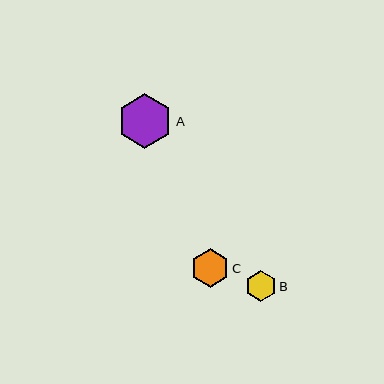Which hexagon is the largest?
Hexagon A is the largest with a size of approximately 55 pixels.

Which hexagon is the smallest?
Hexagon B is the smallest with a size of approximately 31 pixels.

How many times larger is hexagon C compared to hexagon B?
Hexagon C is approximately 1.2 times the size of hexagon B.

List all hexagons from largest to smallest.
From largest to smallest: A, C, B.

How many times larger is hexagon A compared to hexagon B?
Hexagon A is approximately 1.8 times the size of hexagon B.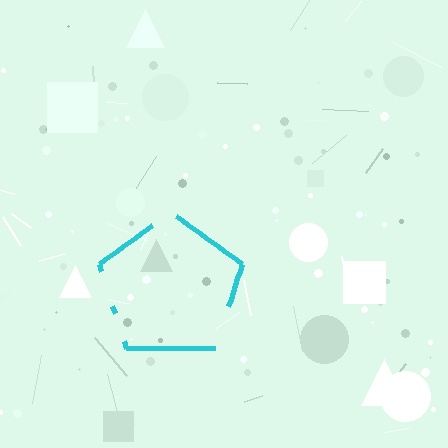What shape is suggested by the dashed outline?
The dashed outline suggests a pentagon.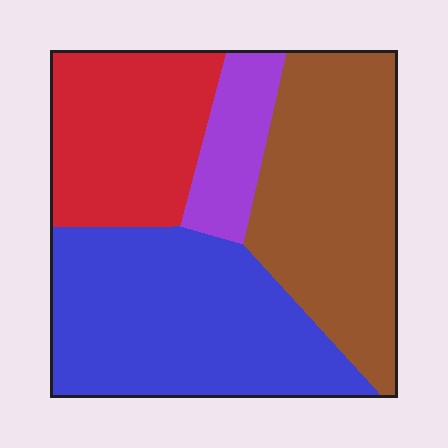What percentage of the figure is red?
Red covers roughly 20% of the figure.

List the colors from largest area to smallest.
From largest to smallest: blue, brown, red, purple.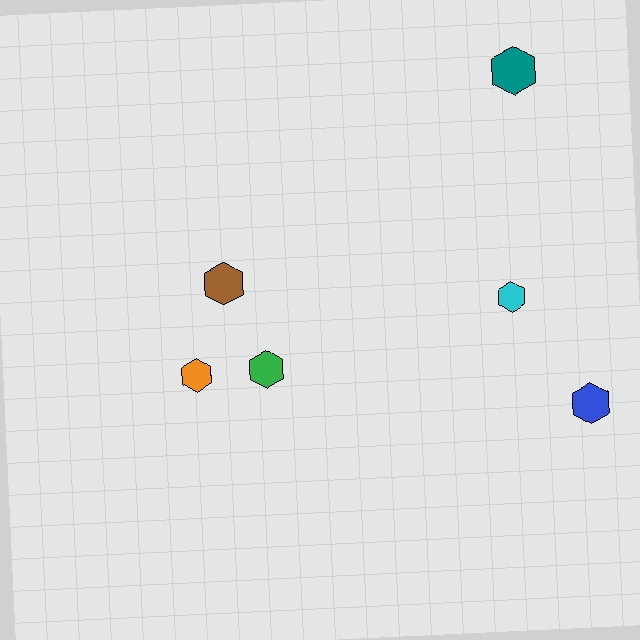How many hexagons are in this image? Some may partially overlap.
There are 6 hexagons.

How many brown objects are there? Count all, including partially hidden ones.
There is 1 brown object.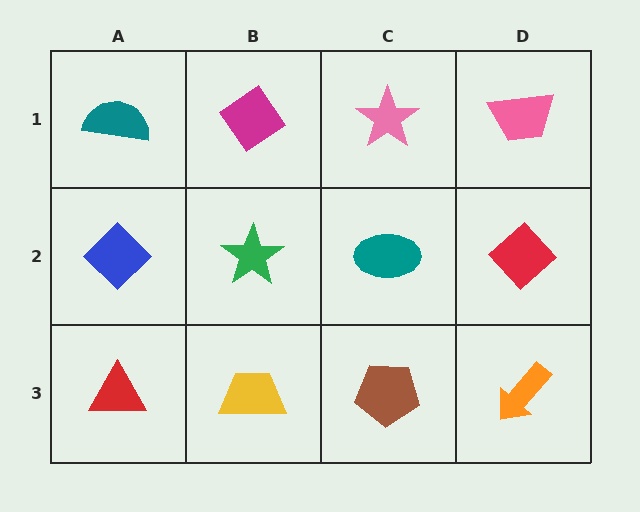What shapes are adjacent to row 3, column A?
A blue diamond (row 2, column A), a yellow trapezoid (row 3, column B).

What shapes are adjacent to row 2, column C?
A pink star (row 1, column C), a brown pentagon (row 3, column C), a green star (row 2, column B), a red diamond (row 2, column D).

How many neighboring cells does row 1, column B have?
3.